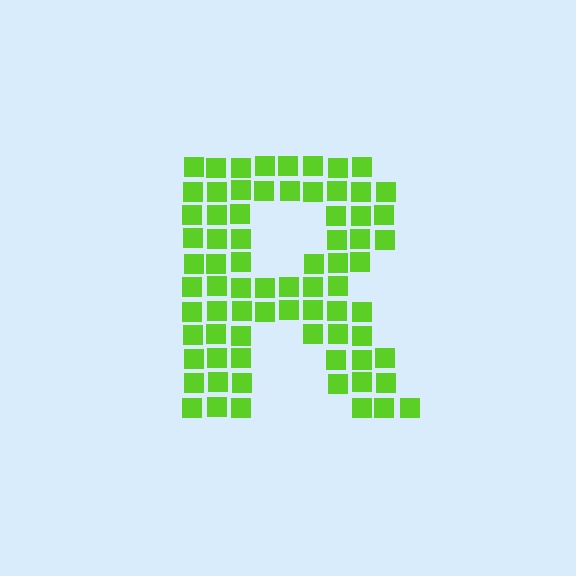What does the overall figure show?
The overall figure shows the letter R.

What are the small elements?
The small elements are squares.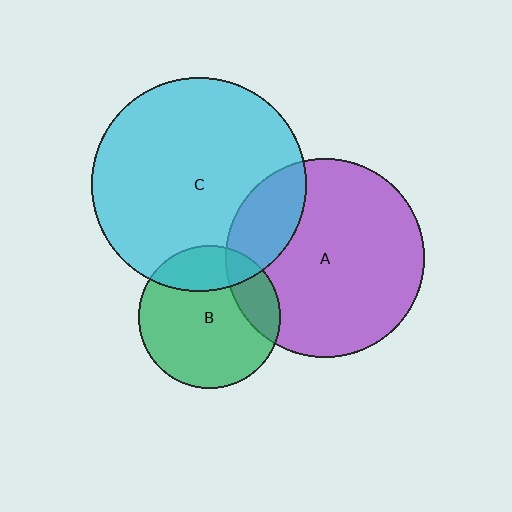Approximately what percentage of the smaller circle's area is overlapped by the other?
Approximately 20%.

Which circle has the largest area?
Circle C (cyan).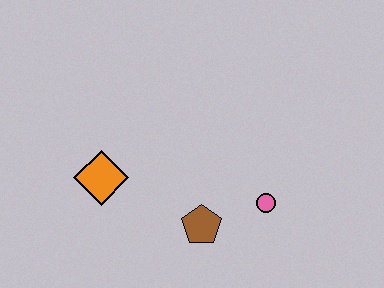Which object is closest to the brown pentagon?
The pink circle is closest to the brown pentagon.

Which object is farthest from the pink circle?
The orange diamond is farthest from the pink circle.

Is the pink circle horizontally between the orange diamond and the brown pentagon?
No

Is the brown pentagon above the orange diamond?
No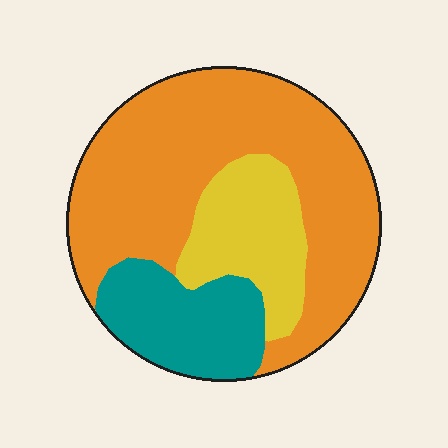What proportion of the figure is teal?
Teal covers 20% of the figure.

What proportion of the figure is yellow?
Yellow covers 19% of the figure.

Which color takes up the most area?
Orange, at roughly 60%.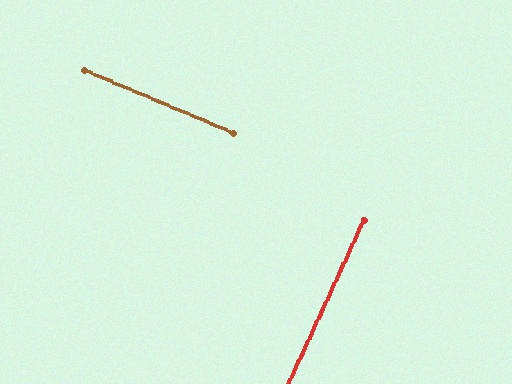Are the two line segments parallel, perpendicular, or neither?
Perpendicular — they meet at approximately 88°.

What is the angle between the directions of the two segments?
Approximately 88 degrees.